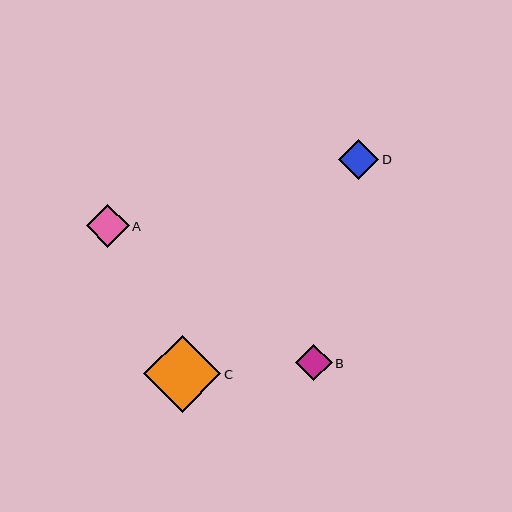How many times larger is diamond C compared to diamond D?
Diamond C is approximately 1.9 times the size of diamond D.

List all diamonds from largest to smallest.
From largest to smallest: C, A, D, B.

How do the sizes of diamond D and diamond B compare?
Diamond D and diamond B are approximately the same size.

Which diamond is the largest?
Diamond C is the largest with a size of approximately 77 pixels.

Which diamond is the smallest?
Diamond B is the smallest with a size of approximately 36 pixels.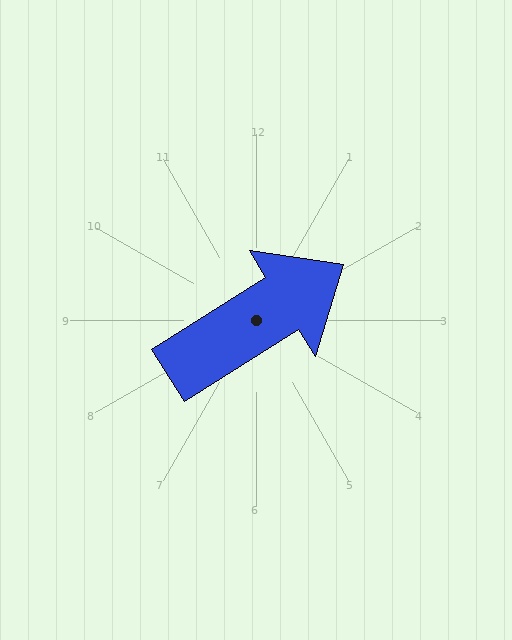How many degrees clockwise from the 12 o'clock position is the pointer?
Approximately 58 degrees.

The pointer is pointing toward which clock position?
Roughly 2 o'clock.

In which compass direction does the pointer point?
Northeast.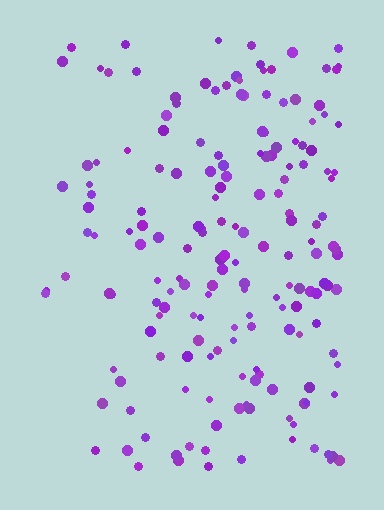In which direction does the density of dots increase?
From left to right, with the right side densest.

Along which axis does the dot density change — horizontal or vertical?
Horizontal.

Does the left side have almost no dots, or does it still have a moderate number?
Still a moderate number, just noticeably fewer than the right.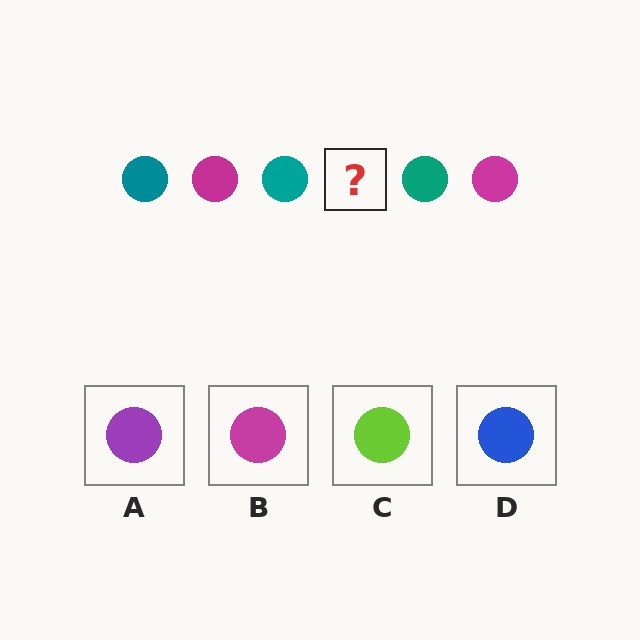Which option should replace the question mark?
Option B.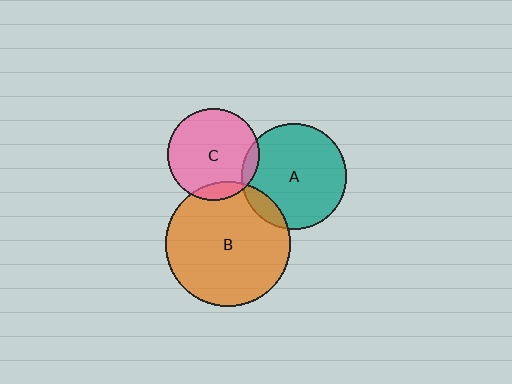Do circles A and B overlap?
Yes.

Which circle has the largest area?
Circle B (orange).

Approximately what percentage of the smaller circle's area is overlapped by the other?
Approximately 10%.